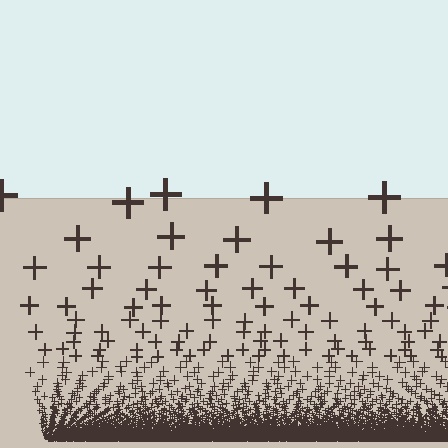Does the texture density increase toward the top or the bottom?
Density increases toward the bottom.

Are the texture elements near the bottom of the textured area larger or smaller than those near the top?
Smaller. The gradient is inverted — elements near the bottom are smaller and denser.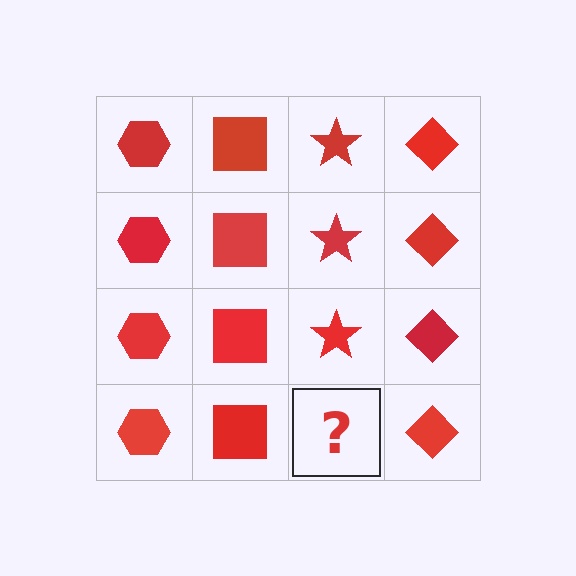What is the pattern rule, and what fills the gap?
The rule is that each column has a consistent shape. The gap should be filled with a red star.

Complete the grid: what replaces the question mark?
The question mark should be replaced with a red star.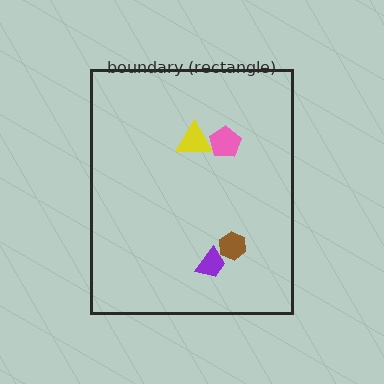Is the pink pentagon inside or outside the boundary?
Inside.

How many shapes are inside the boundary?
4 inside, 0 outside.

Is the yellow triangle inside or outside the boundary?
Inside.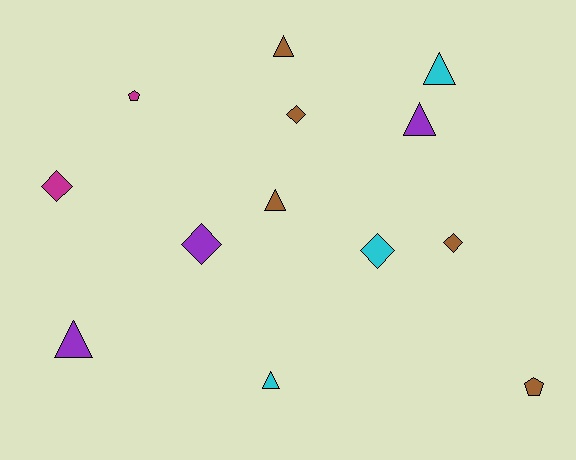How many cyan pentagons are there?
There are no cyan pentagons.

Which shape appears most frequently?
Triangle, with 6 objects.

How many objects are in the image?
There are 13 objects.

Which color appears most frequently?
Brown, with 5 objects.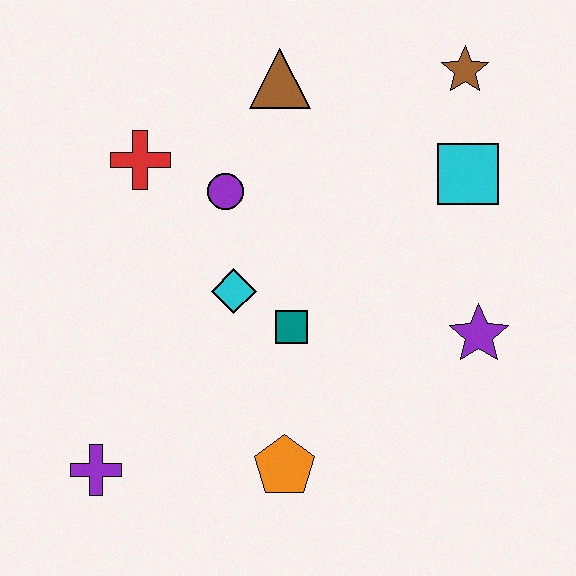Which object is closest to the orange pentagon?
The teal square is closest to the orange pentagon.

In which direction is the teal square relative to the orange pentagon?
The teal square is above the orange pentagon.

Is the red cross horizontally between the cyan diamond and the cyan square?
No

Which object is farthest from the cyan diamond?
The brown star is farthest from the cyan diamond.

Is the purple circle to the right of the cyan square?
No